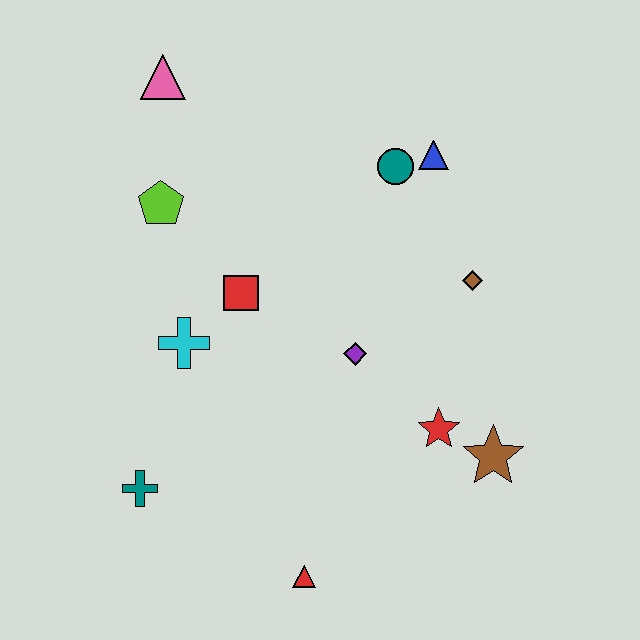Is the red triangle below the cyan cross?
Yes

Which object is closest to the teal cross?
The cyan cross is closest to the teal cross.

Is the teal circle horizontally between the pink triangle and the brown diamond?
Yes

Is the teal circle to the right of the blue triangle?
No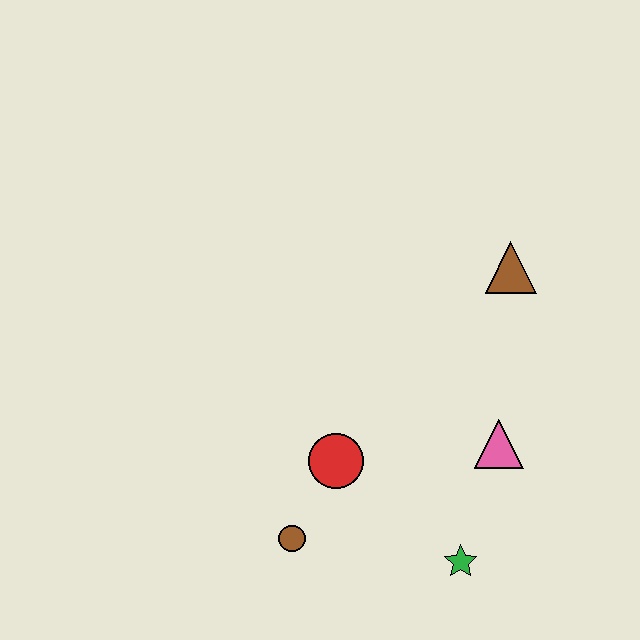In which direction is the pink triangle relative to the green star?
The pink triangle is above the green star.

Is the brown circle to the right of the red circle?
No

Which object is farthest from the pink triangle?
The brown circle is farthest from the pink triangle.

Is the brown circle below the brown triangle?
Yes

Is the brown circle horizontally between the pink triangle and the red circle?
No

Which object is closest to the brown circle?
The red circle is closest to the brown circle.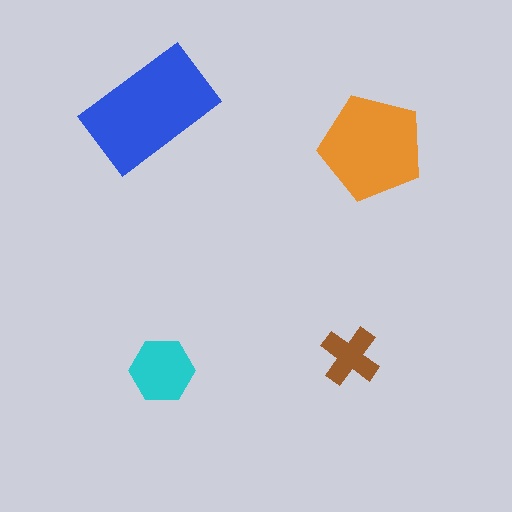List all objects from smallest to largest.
The brown cross, the cyan hexagon, the orange pentagon, the blue rectangle.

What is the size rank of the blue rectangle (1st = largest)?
1st.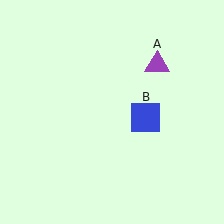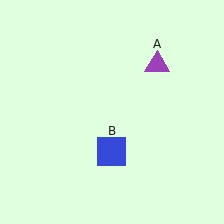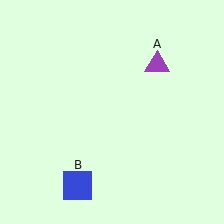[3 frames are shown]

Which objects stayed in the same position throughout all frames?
Purple triangle (object A) remained stationary.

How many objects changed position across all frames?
1 object changed position: blue square (object B).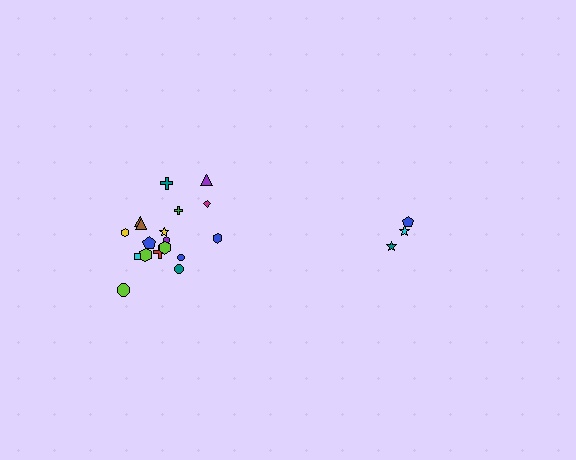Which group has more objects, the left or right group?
The left group.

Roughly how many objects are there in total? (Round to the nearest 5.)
Roughly 20 objects in total.